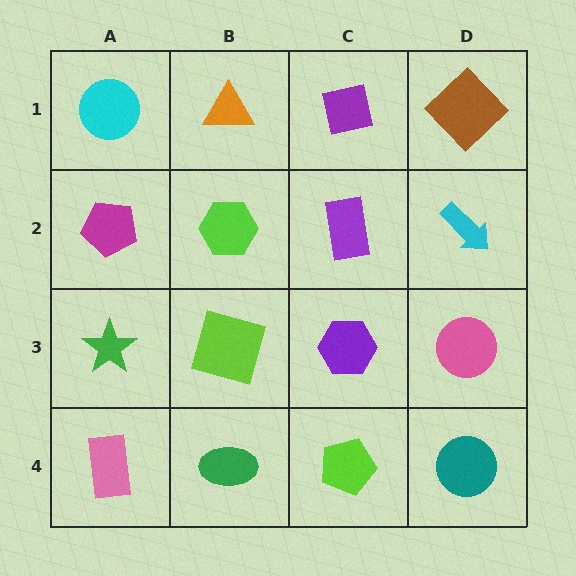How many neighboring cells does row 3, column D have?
3.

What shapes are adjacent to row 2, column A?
A cyan circle (row 1, column A), a green star (row 3, column A), a lime hexagon (row 2, column B).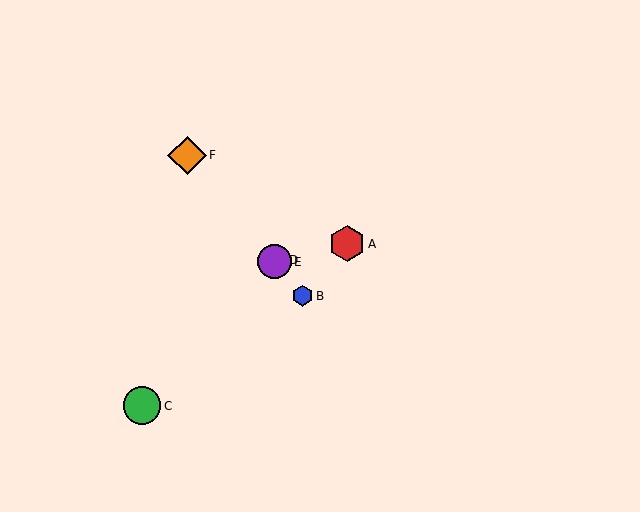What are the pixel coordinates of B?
Object B is at (302, 296).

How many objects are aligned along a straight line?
4 objects (B, D, E, F) are aligned along a straight line.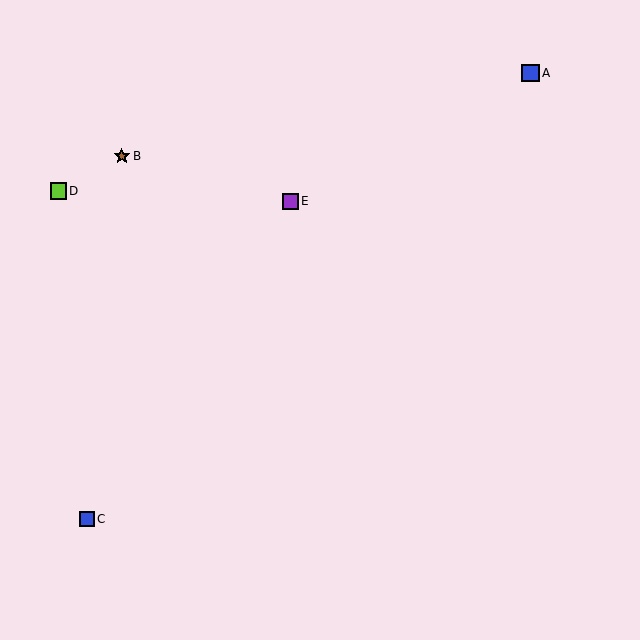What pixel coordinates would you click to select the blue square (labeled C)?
Click at (87, 519) to select the blue square C.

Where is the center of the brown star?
The center of the brown star is at (122, 156).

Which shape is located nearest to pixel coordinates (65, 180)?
The lime square (labeled D) at (58, 191) is nearest to that location.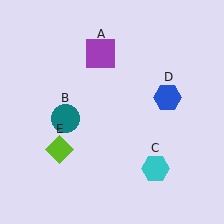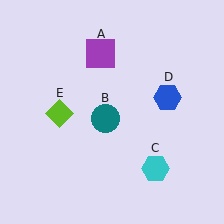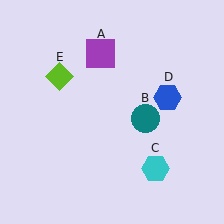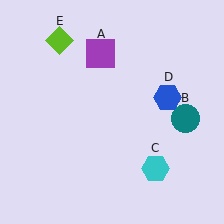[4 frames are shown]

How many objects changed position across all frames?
2 objects changed position: teal circle (object B), lime diamond (object E).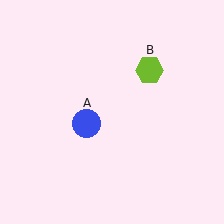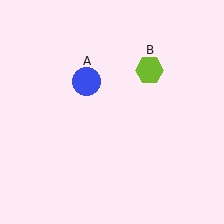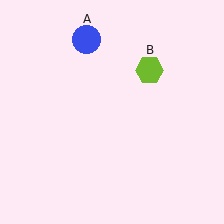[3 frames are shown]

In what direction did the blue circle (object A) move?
The blue circle (object A) moved up.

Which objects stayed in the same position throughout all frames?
Lime hexagon (object B) remained stationary.